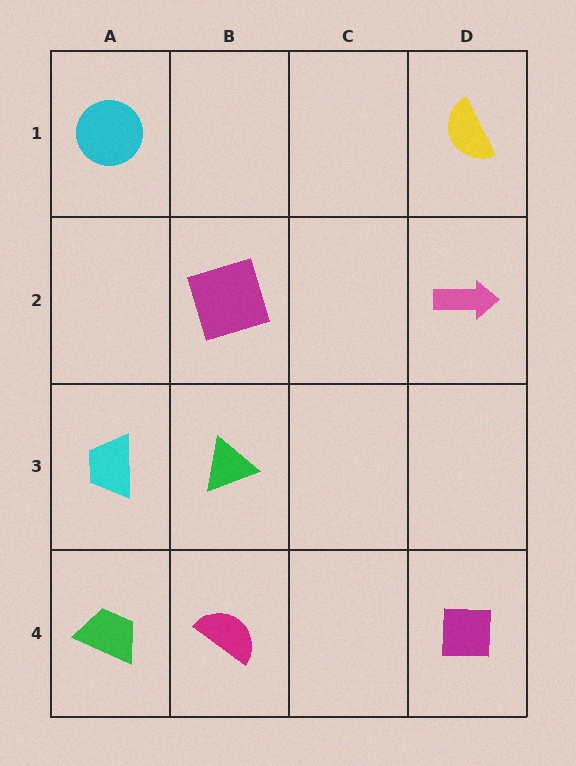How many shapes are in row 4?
3 shapes.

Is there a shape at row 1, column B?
No, that cell is empty.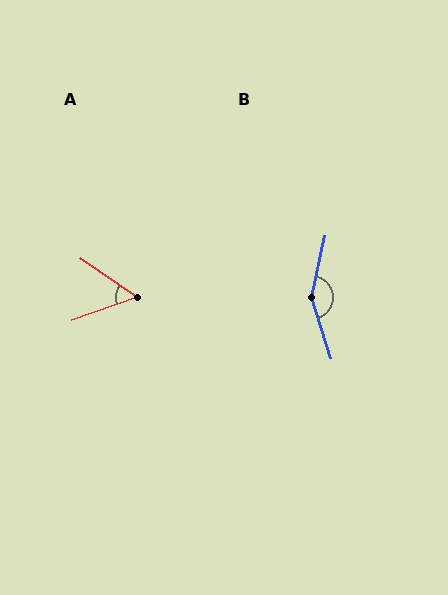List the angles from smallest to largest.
A (53°), B (150°).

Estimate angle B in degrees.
Approximately 150 degrees.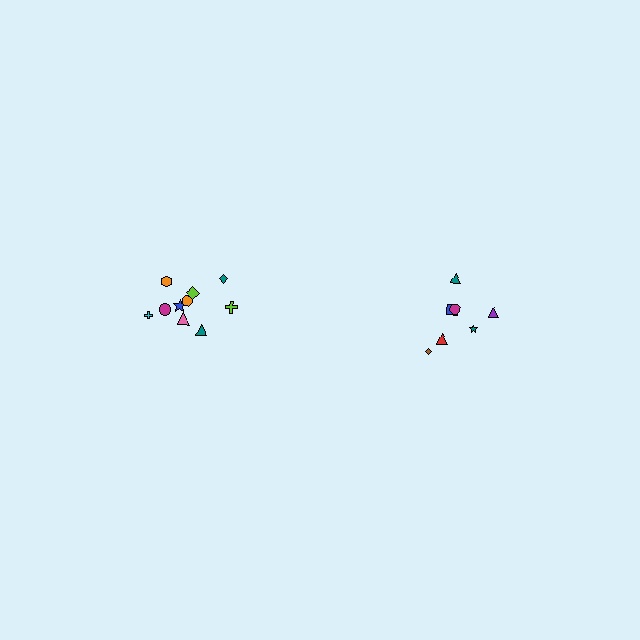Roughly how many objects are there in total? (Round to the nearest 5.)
Roughly 15 objects in total.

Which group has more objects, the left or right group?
The left group.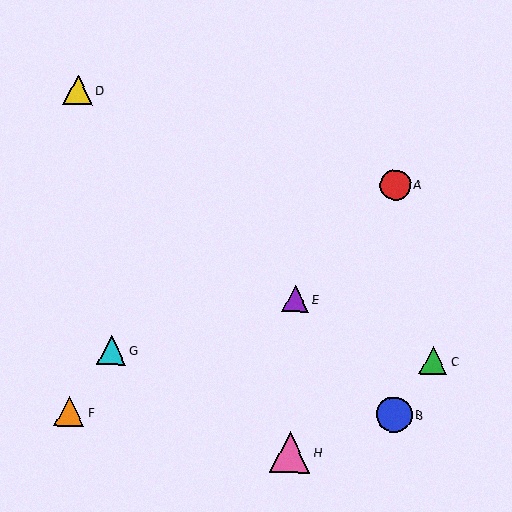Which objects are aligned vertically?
Objects E, H are aligned vertically.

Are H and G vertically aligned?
No, H is at x≈290 and G is at x≈112.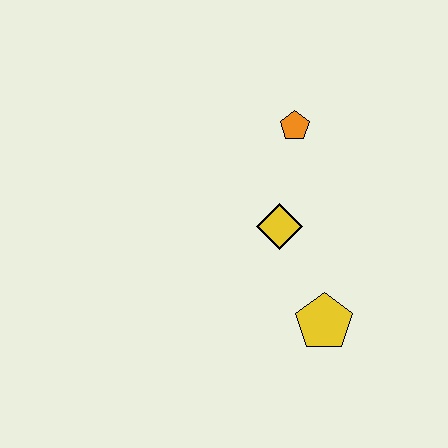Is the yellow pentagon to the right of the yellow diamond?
Yes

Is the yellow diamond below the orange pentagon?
Yes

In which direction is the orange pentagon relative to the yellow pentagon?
The orange pentagon is above the yellow pentagon.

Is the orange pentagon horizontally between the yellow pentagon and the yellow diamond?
Yes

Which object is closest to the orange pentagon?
The yellow diamond is closest to the orange pentagon.